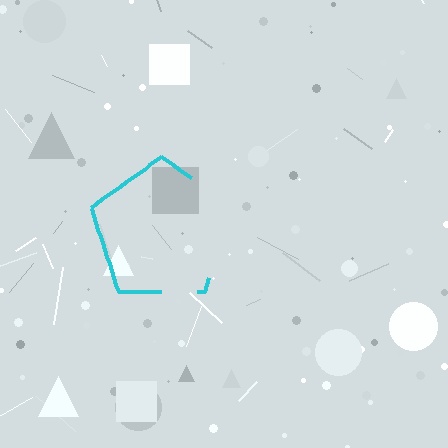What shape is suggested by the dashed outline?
The dashed outline suggests a pentagon.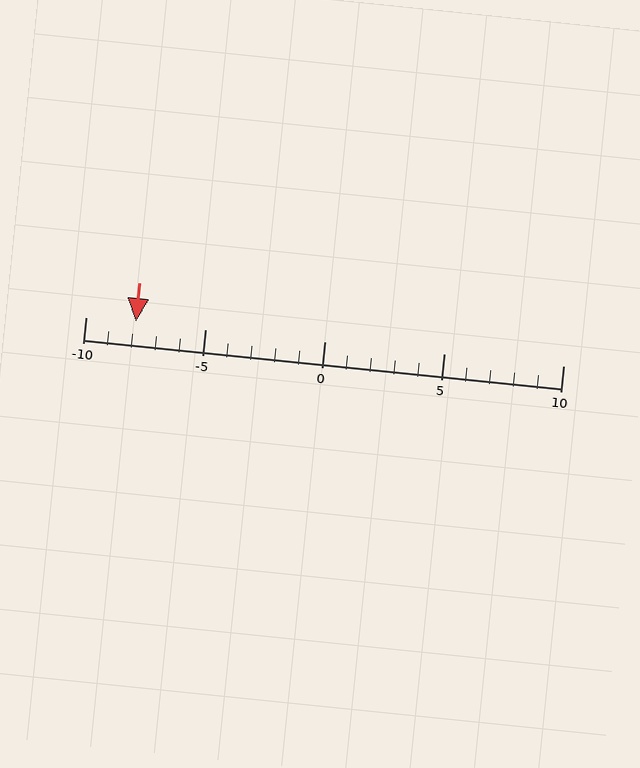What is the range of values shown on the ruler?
The ruler shows values from -10 to 10.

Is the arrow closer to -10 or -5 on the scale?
The arrow is closer to -10.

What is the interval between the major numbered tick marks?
The major tick marks are spaced 5 units apart.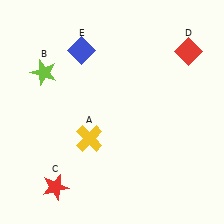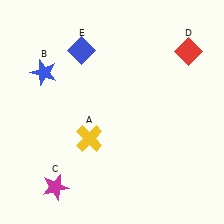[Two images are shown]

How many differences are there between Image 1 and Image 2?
There are 2 differences between the two images.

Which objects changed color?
B changed from lime to blue. C changed from red to magenta.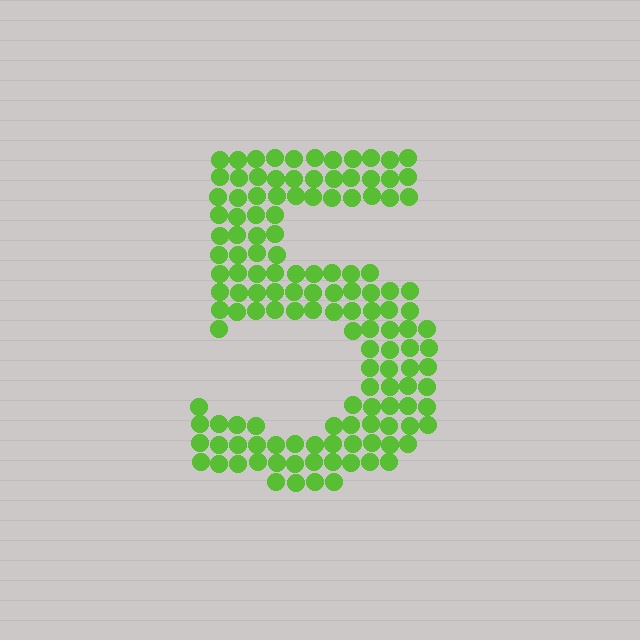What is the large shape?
The large shape is the digit 5.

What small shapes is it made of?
It is made of small circles.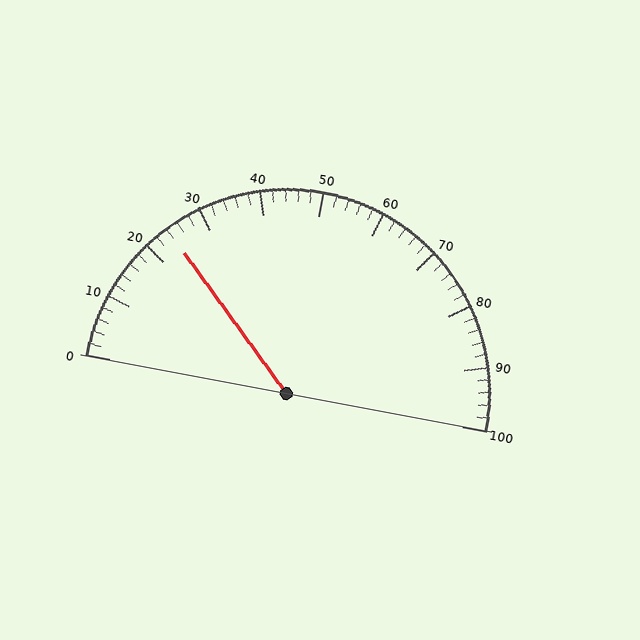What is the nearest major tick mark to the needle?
The nearest major tick mark is 20.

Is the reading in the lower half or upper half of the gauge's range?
The reading is in the lower half of the range (0 to 100).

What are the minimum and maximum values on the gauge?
The gauge ranges from 0 to 100.